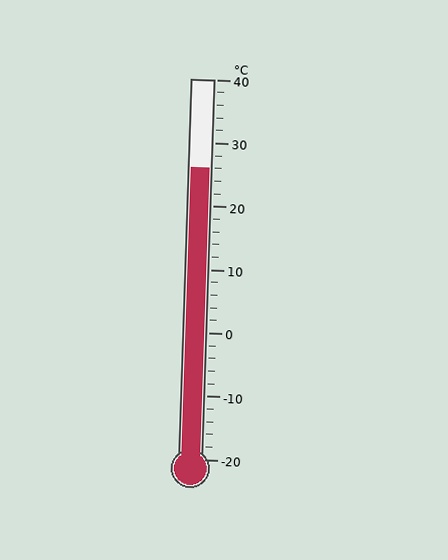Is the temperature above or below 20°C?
The temperature is above 20°C.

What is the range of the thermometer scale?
The thermometer scale ranges from -20°C to 40°C.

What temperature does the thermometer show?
The thermometer shows approximately 26°C.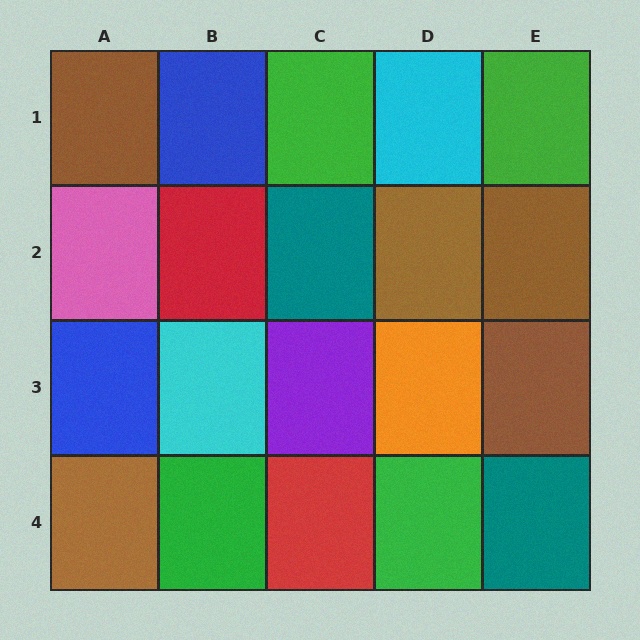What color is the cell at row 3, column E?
Brown.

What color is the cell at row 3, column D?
Orange.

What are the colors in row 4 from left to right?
Brown, green, red, green, teal.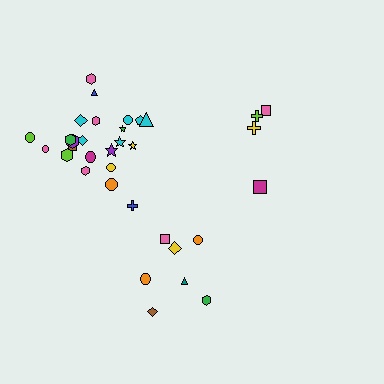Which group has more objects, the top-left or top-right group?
The top-left group.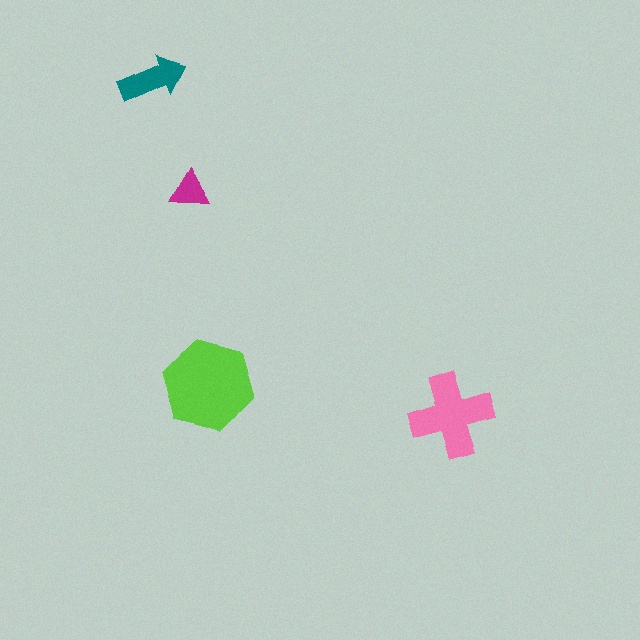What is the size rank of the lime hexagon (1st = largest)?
1st.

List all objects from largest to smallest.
The lime hexagon, the pink cross, the teal arrow, the magenta triangle.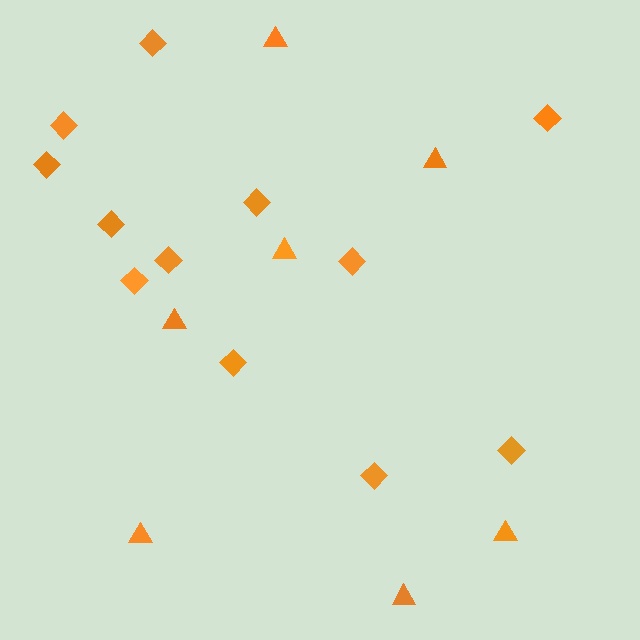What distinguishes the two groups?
There are 2 groups: one group of triangles (7) and one group of diamonds (12).